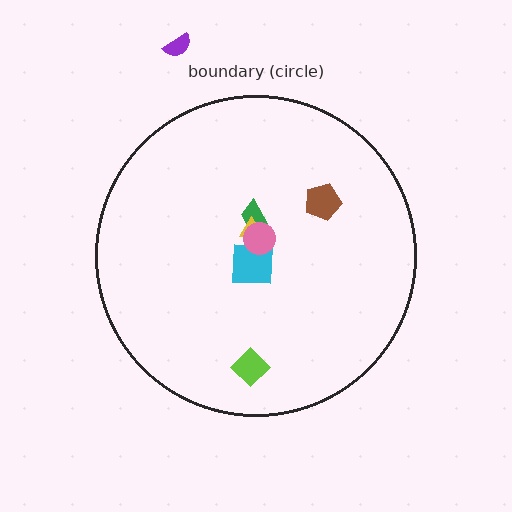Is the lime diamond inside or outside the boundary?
Inside.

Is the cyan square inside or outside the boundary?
Inside.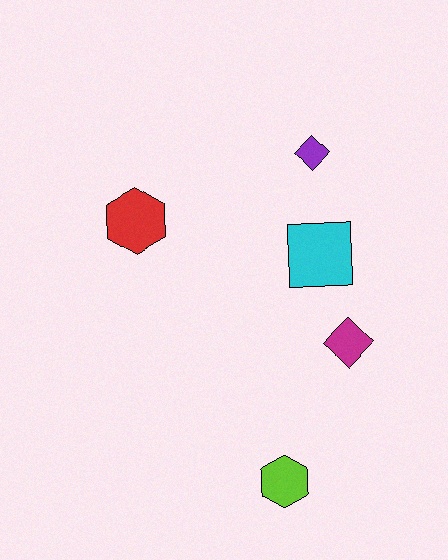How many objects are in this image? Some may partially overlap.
There are 5 objects.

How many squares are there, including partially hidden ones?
There is 1 square.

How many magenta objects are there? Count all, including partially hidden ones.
There is 1 magenta object.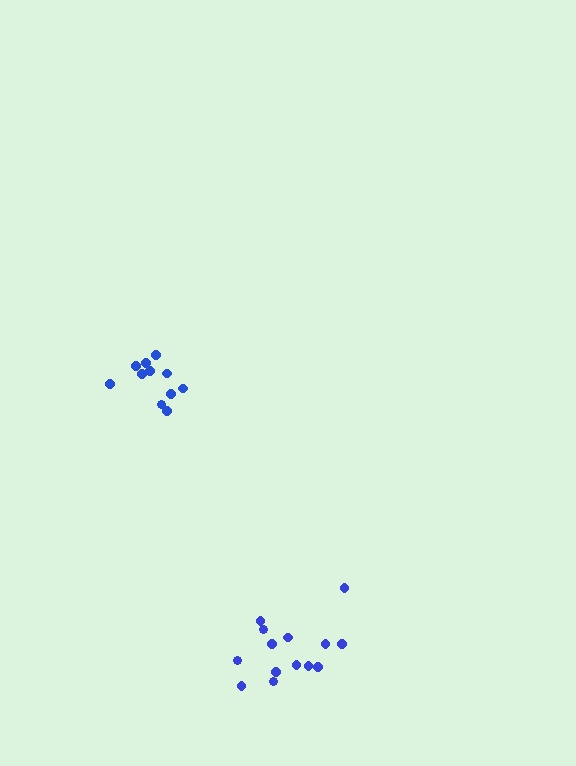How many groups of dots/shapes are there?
There are 2 groups.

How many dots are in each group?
Group 1: 14 dots, Group 2: 11 dots (25 total).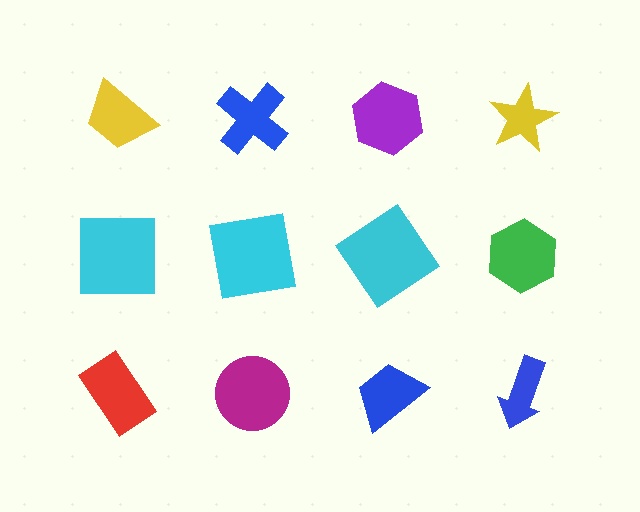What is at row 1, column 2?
A blue cross.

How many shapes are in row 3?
4 shapes.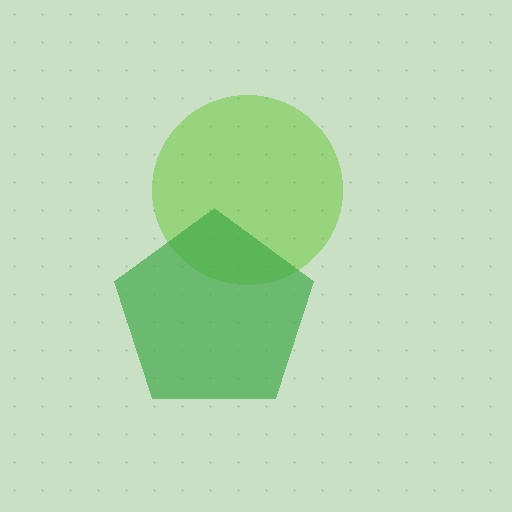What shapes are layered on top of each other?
The layered shapes are: a lime circle, a green pentagon.